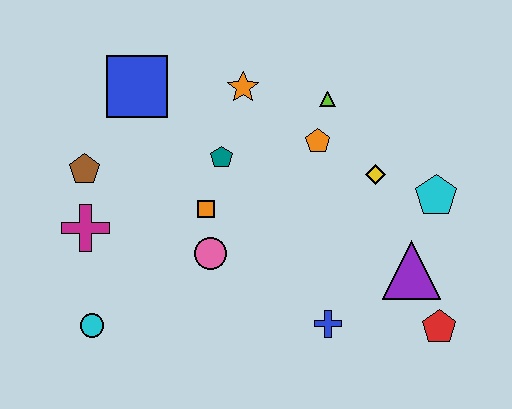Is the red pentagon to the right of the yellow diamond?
Yes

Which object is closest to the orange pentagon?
The lime triangle is closest to the orange pentagon.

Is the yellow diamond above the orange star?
No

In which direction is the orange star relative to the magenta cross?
The orange star is to the right of the magenta cross.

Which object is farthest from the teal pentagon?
The red pentagon is farthest from the teal pentagon.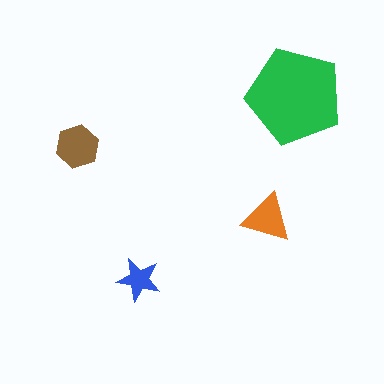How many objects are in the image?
There are 4 objects in the image.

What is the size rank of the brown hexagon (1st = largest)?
2nd.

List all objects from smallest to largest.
The blue star, the orange triangle, the brown hexagon, the green pentagon.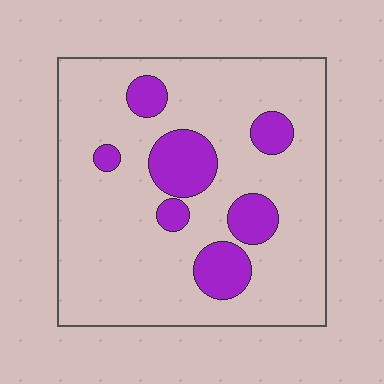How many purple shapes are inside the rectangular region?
7.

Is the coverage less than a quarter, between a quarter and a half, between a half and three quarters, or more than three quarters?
Less than a quarter.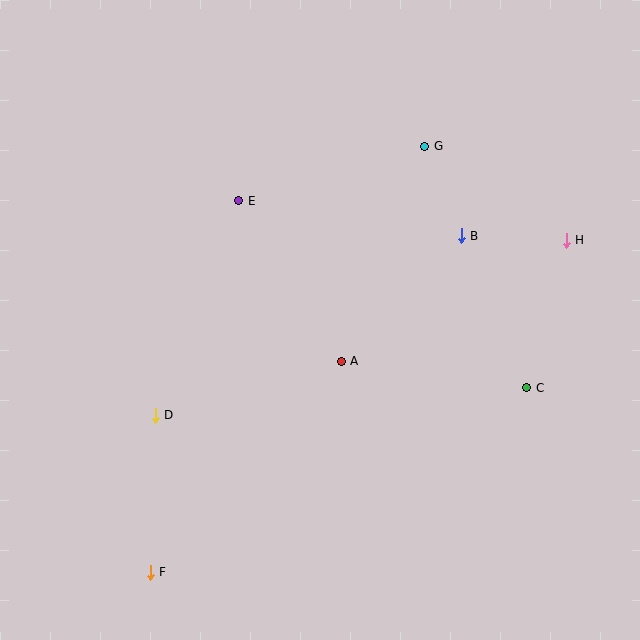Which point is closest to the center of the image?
Point A at (341, 361) is closest to the center.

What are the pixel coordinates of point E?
Point E is at (239, 201).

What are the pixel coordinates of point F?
Point F is at (150, 572).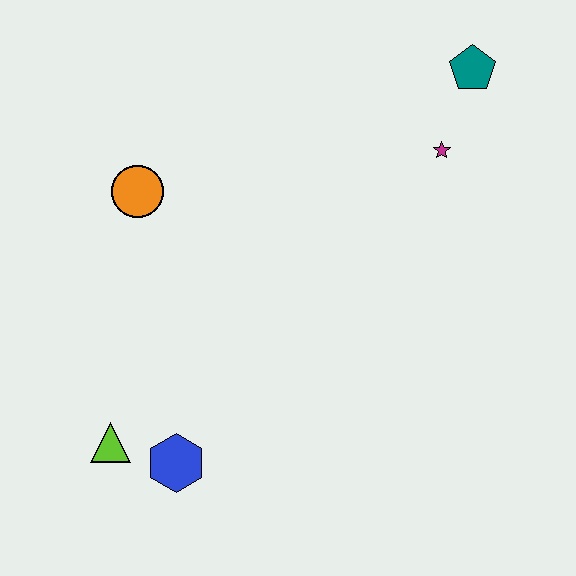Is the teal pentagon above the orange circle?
Yes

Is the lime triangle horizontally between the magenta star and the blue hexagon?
No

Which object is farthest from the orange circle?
The teal pentagon is farthest from the orange circle.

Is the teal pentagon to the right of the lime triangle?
Yes